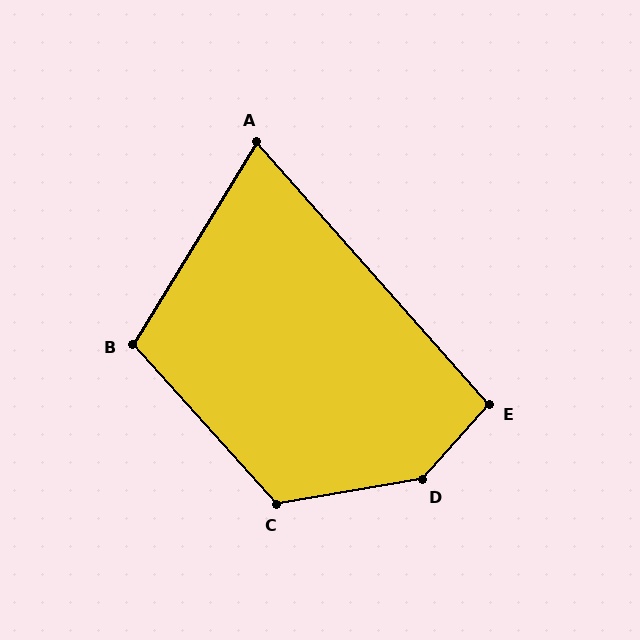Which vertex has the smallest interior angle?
A, at approximately 73 degrees.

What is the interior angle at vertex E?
Approximately 97 degrees (obtuse).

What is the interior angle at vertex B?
Approximately 107 degrees (obtuse).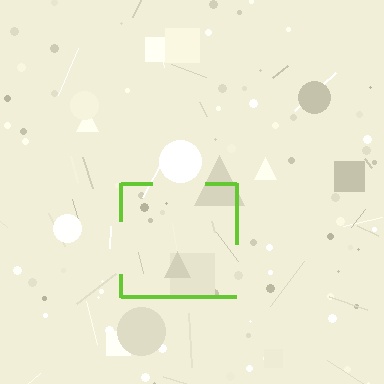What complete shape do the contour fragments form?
The contour fragments form a square.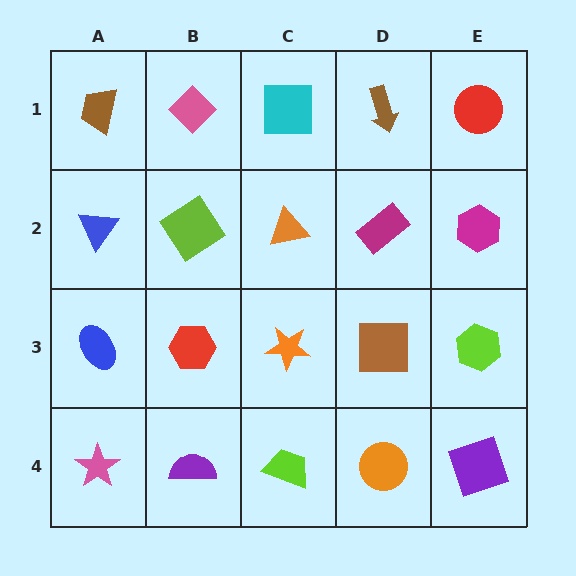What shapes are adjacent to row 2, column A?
A brown trapezoid (row 1, column A), a blue ellipse (row 3, column A), a lime diamond (row 2, column B).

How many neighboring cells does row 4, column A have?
2.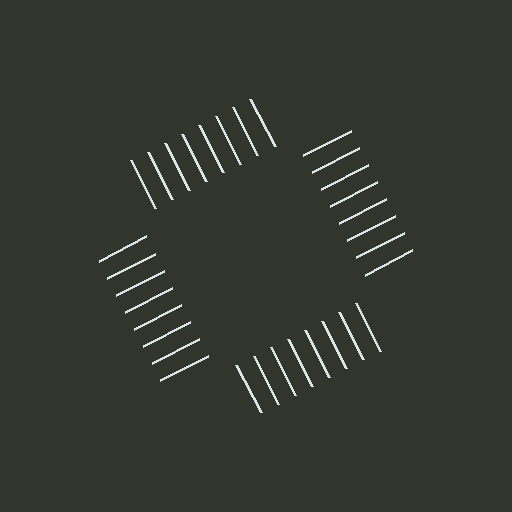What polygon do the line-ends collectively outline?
An illusory square — the line segments terminate on its edges but no continuous stroke is drawn.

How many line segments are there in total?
32 — 8 along each of the 4 edges.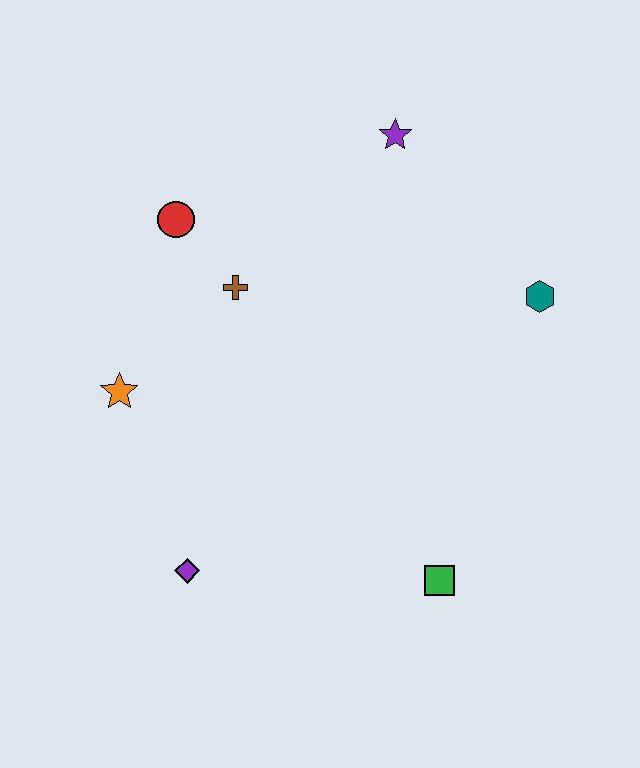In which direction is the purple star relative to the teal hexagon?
The purple star is above the teal hexagon.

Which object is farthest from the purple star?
The purple diamond is farthest from the purple star.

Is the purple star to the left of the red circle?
No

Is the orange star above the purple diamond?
Yes